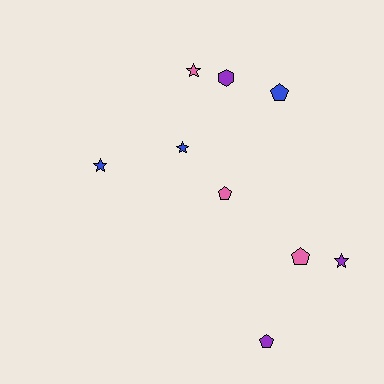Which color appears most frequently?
Pink, with 3 objects.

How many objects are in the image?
There are 9 objects.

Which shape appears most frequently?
Pentagon, with 4 objects.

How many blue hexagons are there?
There are no blue hexagons.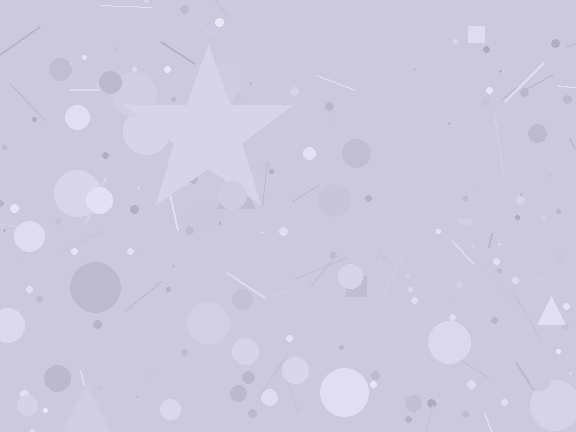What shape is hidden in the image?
A star is hidden in the image.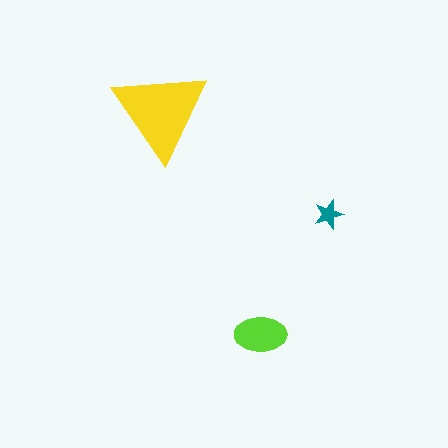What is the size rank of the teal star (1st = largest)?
3rd.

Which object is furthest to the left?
The yellow triangle is leftmost.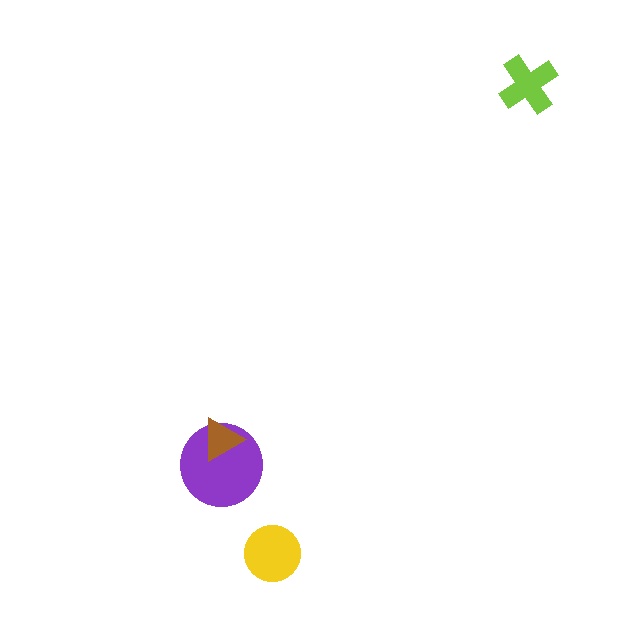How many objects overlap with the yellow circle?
0 objects overlap with the yellow circle.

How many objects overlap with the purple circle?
1 object overlaps with the purple circle.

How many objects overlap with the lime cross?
0 objects overlap with the lime cross.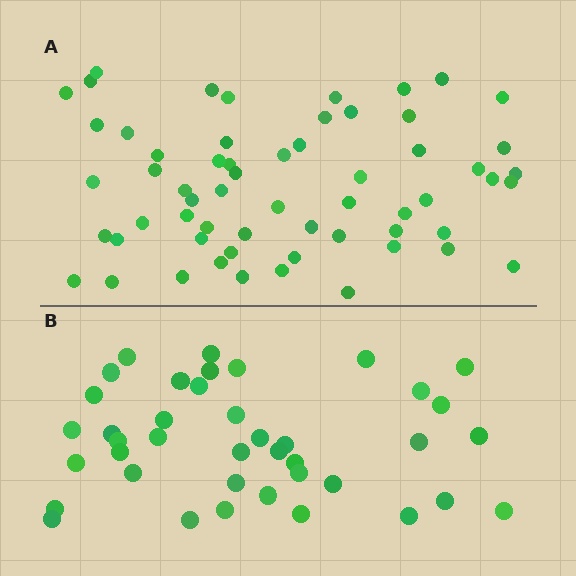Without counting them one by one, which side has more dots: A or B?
Region A (the top region) has more dots.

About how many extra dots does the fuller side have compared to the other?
Region A has approximately 20 more dots than region B.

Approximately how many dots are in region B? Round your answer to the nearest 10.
About 40 dots.